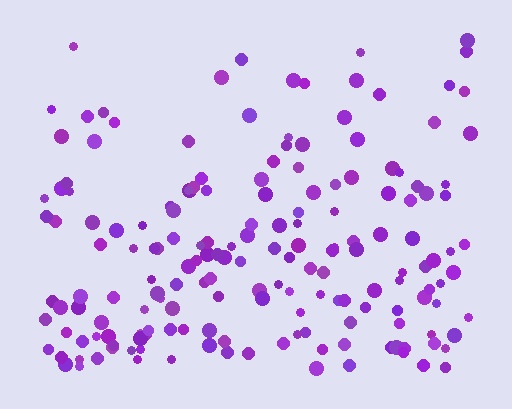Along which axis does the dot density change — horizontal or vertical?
Vertical.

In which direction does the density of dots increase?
From top to bottom, with the bottom side densest.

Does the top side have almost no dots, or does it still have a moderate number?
Still a moderate number, just noticeably fewer than the bottom.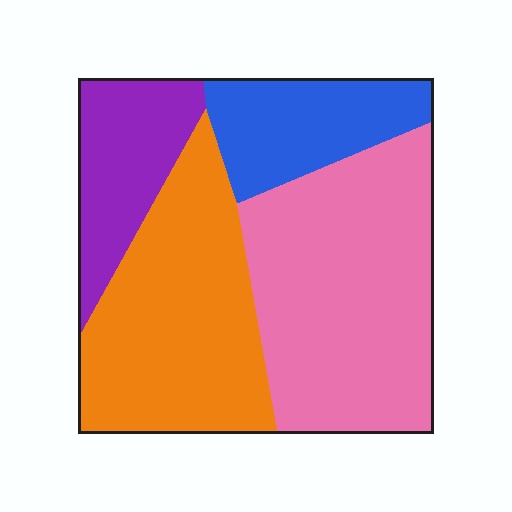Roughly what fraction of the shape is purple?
Purple takes up about one sixth (1/6) of the shape.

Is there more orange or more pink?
Pink.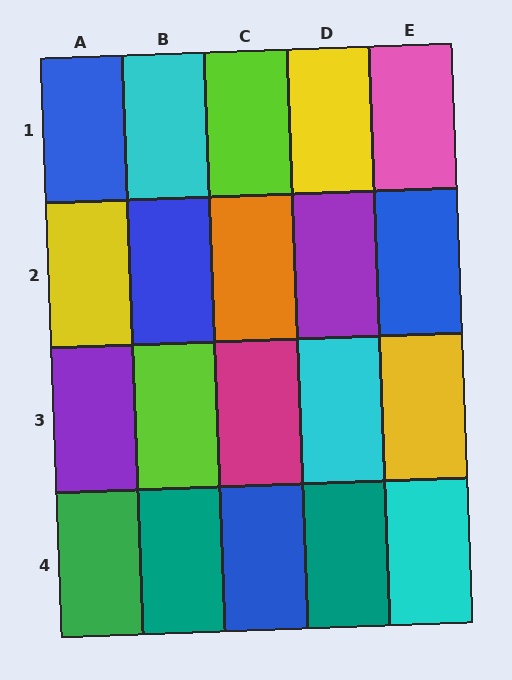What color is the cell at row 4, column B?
Teal.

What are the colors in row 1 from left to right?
Blue, cyan, lime, yellow, pink.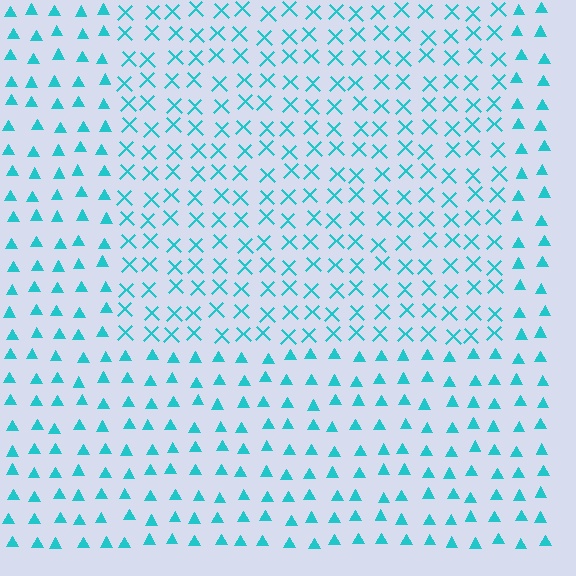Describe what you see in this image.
The image is filled with small cyan elements arranged in a uniform grid. A rectangle-shaped region contains X marks, while the surrounding area contains triangles. The boundary is defined purely by the change in element shape.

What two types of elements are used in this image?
The image uses X marks inside the rectangle region and triangles outside it.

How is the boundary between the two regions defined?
The boundary is defined by a change in element shape: X marks inside vs. triangles outside. All elements share the same color and spacing.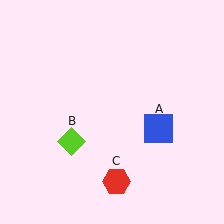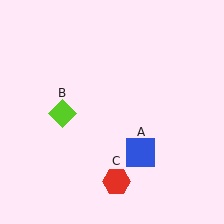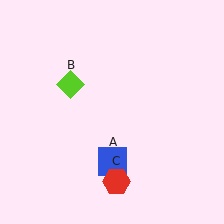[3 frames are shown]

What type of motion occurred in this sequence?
The blue square (object A), lime diamond (object B) rotated clockwise around the center of the scene.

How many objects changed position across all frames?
2 objects changed position: blue square (object A), lime diamond (object B).